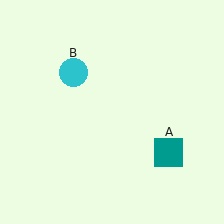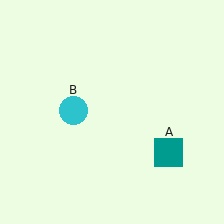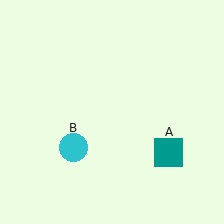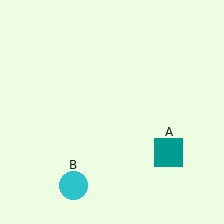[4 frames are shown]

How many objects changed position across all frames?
1 object changed position: cyan circle (object B).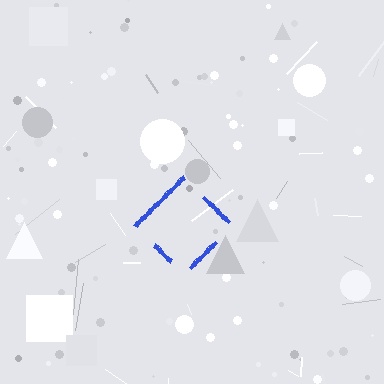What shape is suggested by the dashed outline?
The dashed outline suggests a diamond.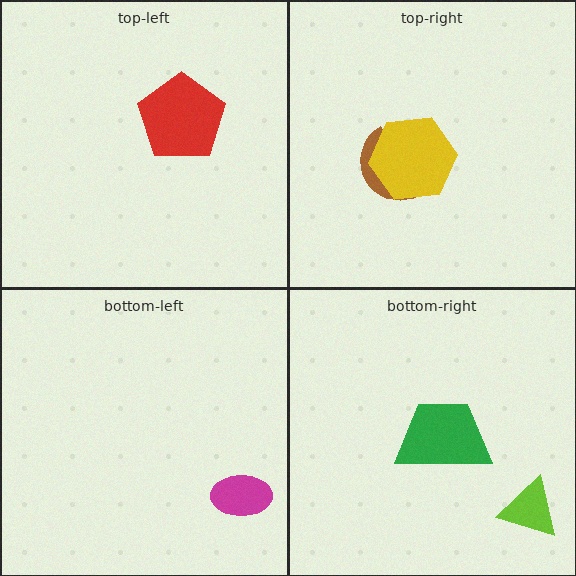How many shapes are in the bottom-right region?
2.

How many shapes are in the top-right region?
2.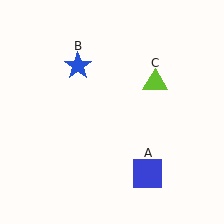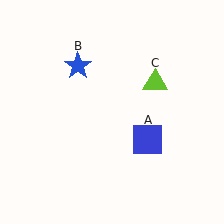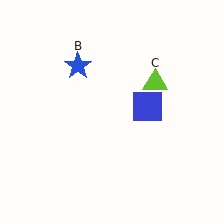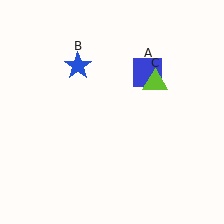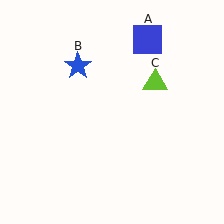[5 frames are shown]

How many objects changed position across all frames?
1 object changed position: blue square (object A).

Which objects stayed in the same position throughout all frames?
Blue star (object B) and lime triangle (object C) remained stationary.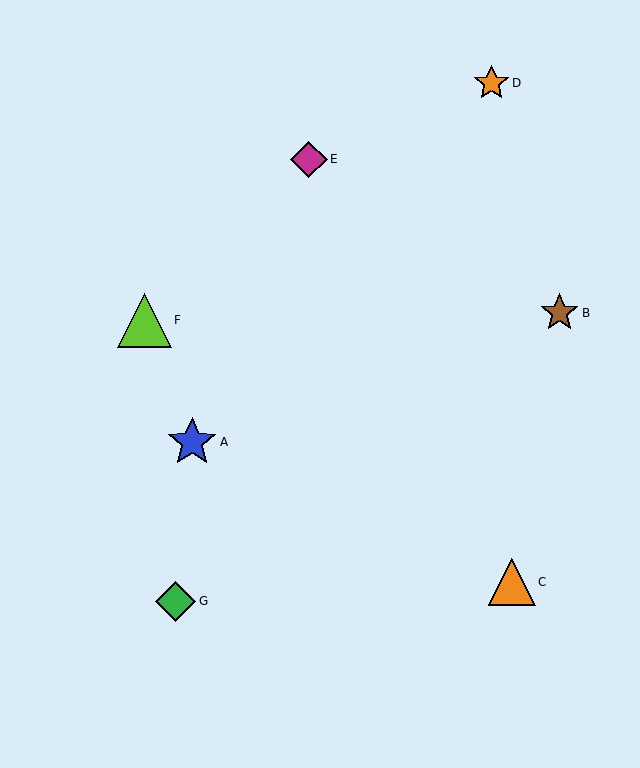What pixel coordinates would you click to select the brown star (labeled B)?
Click at (560, 313) to select the brown star B.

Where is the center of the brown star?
The center of the brown star is at (560, 313).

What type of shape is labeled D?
Shape D is an orange star.